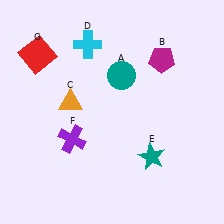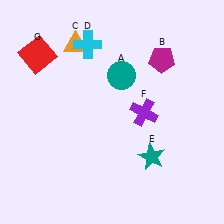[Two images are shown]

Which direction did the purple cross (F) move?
The purple cross (F) moved right.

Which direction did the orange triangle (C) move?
The orange triangle (C) moved up.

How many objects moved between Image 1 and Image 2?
2 objects moved between the two images.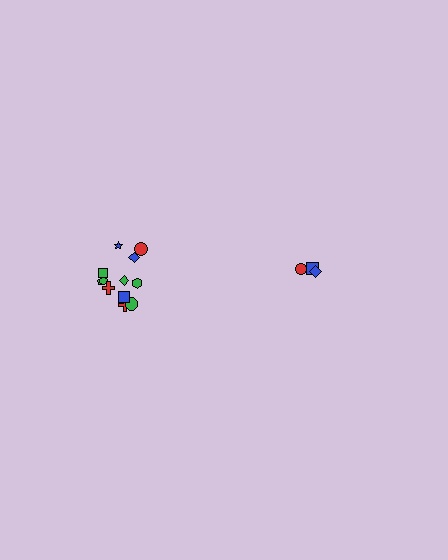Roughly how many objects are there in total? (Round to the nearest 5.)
Roughly 15 objects in total.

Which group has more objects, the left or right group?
The left group.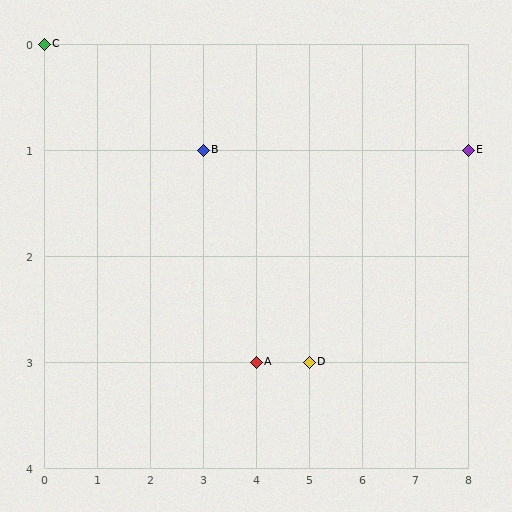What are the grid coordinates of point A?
Point A is at grid coordinates (4, 3).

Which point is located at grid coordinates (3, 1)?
Point B is at (3, 1).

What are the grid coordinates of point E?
Point E is at grid coordinates (8, 1).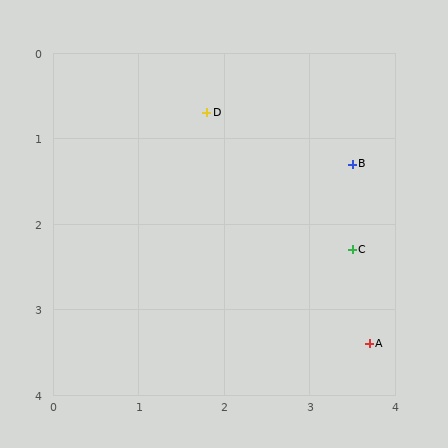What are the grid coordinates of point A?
Point A is at approximately (3.7, 3.4).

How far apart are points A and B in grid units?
Points A and B are about 2.1 grid units apart.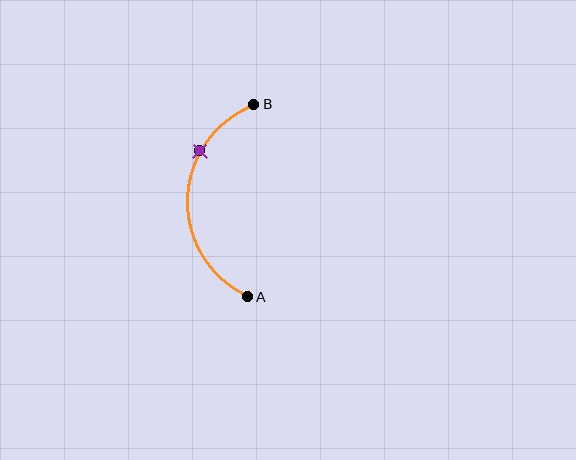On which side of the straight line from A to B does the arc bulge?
The arc bulges to the left of the straight line connecting A and B.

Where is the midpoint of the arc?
The arc midpoint is the point on the curve farthest from the straight line joining A and B. It sits to the left of that line.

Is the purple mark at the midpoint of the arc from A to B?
No. The purple mark lies on the arc but is closer to endpoint B. The arc midpoint would be at the point on the curve equidistant along the arc from both A and B.